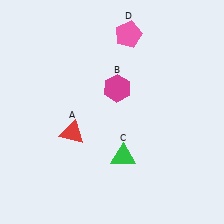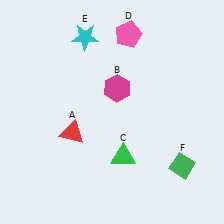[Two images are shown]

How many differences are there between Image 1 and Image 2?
There are 2 differences between the two images.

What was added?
A cyan star (E), a green diamond (F) were added in Image 2.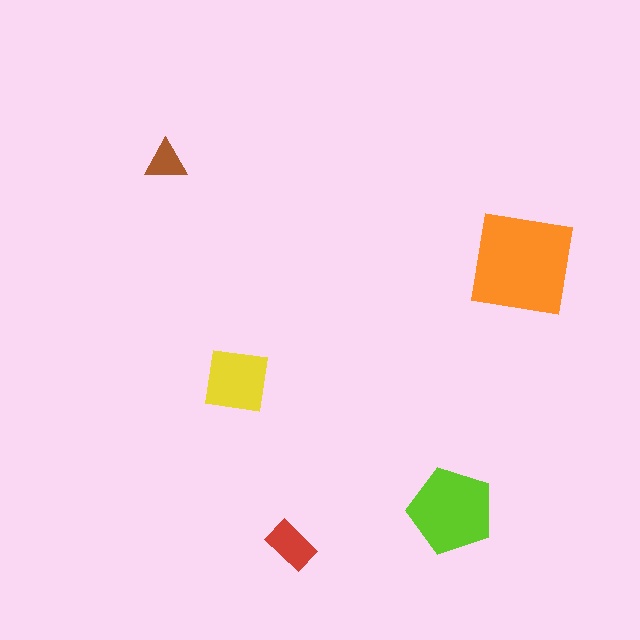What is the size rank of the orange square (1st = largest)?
1st.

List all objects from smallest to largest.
The brown triangle, the red rectangle, the yellow square, the lime pentagon, the orange square.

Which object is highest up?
The brown triangle is topmost.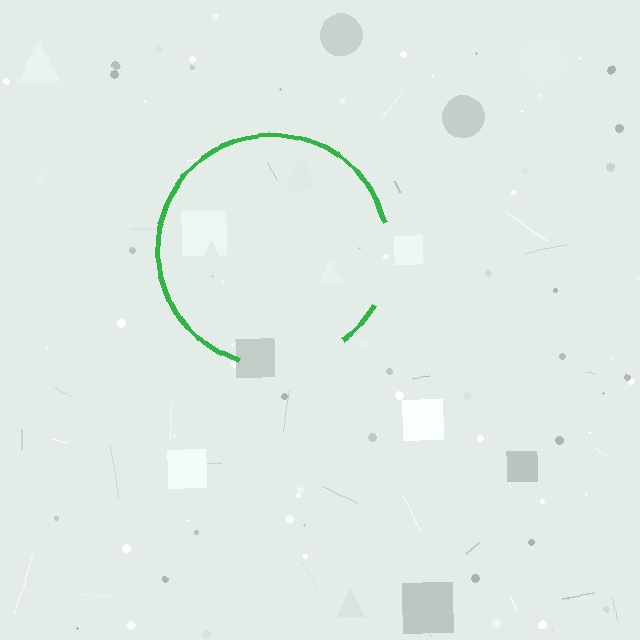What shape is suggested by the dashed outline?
The dashed outline suggests a circle.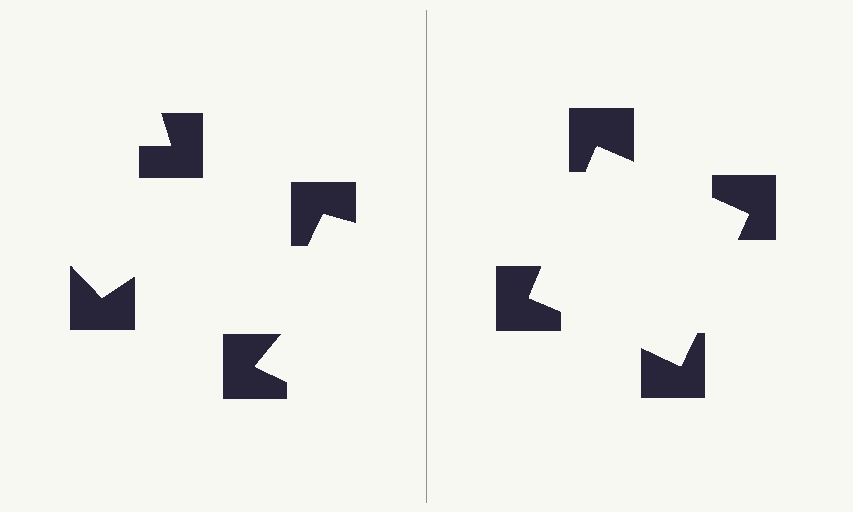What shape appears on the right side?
An illusory square.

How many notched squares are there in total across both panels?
8 — 4 on each side.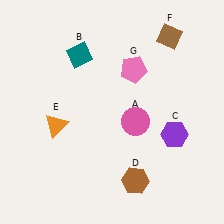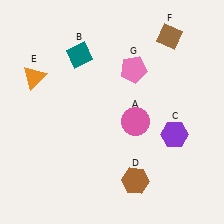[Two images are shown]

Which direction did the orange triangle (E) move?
The orange triangle (E) moved up.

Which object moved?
The orange triangle (E) moved up.